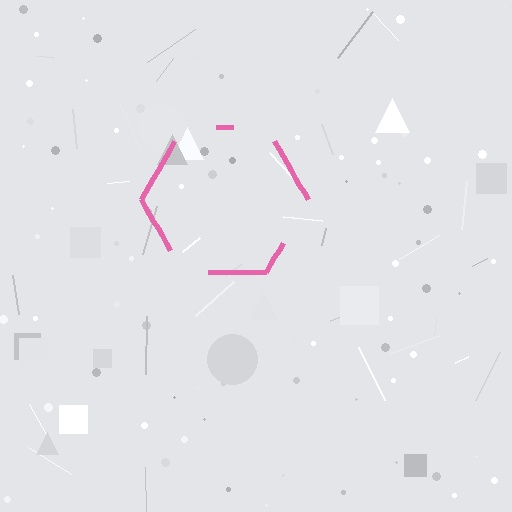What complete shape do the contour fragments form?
The contour fragments form a hexagon.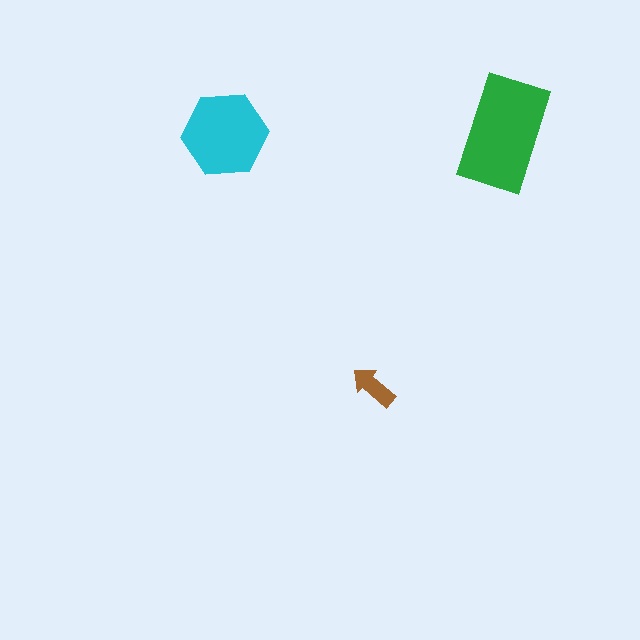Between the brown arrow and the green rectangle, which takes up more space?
The green rectangle.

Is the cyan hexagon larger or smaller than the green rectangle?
Smaller.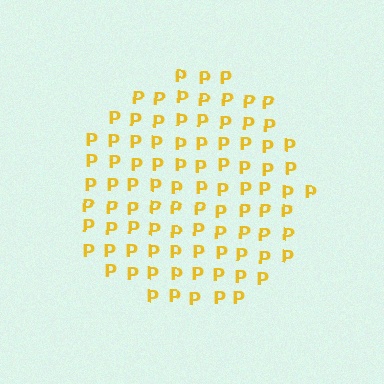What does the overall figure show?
The overall figure shows a circle.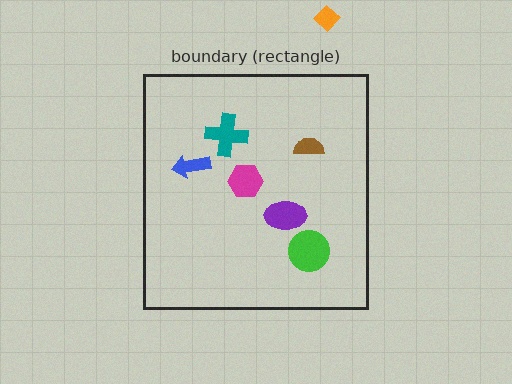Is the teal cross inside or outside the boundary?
Inside.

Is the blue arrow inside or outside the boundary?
Inside.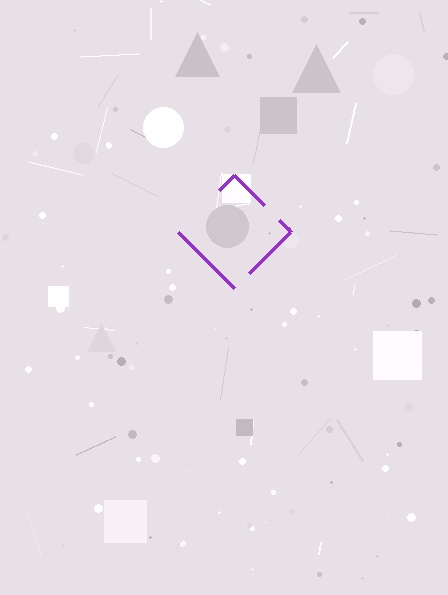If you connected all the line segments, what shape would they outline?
They would outline a diamond.